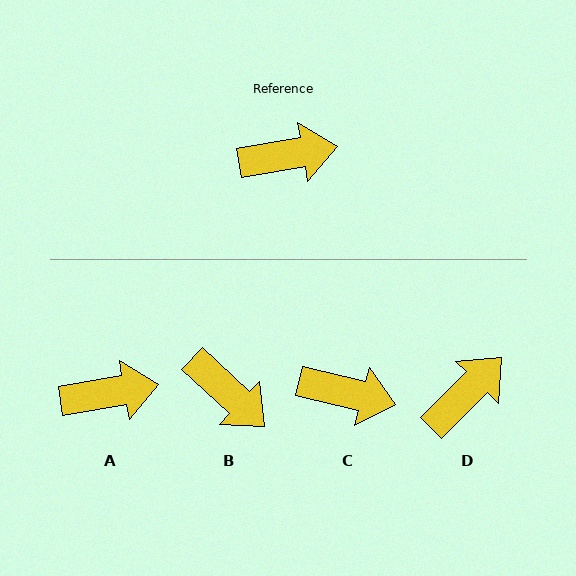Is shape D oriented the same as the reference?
No, it is off by about 36 degrees.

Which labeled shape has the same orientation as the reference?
A.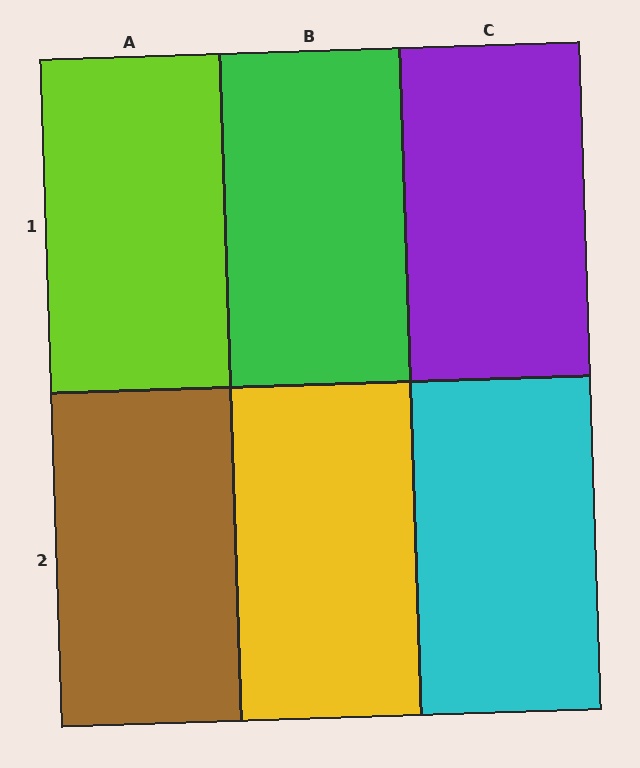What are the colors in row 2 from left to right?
Brown, yellow, cyan.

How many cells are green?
1 cell is green.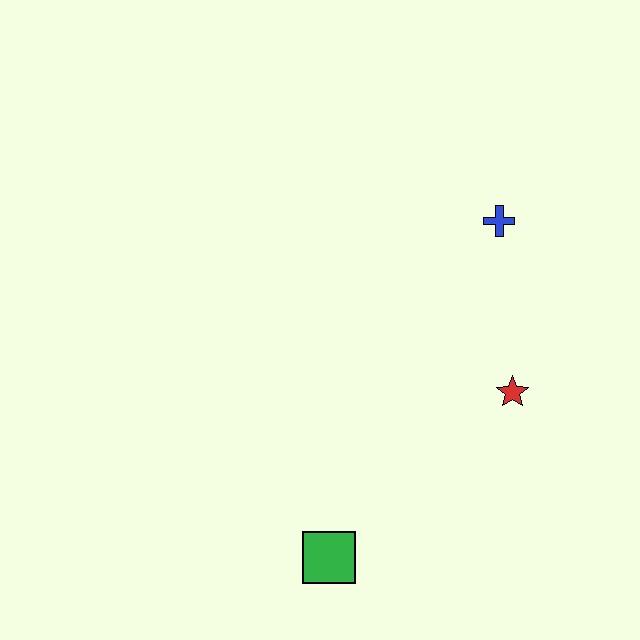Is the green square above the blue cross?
No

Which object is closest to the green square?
The red star is closest to the green square.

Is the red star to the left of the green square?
No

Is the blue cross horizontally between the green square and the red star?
Yes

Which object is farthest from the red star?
The green square is farthest from the red star.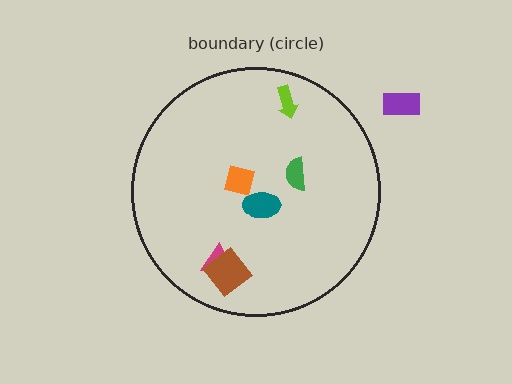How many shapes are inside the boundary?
6 inside, 1 outside.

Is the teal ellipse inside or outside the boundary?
Inside.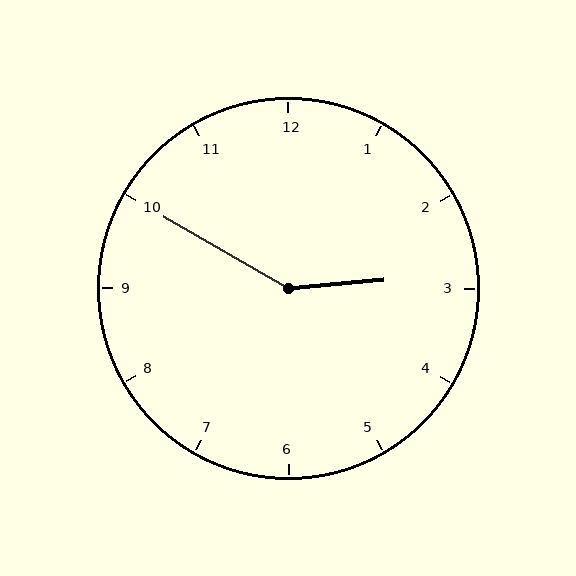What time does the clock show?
2:50.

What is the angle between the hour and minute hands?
Approximately 145 degrees.